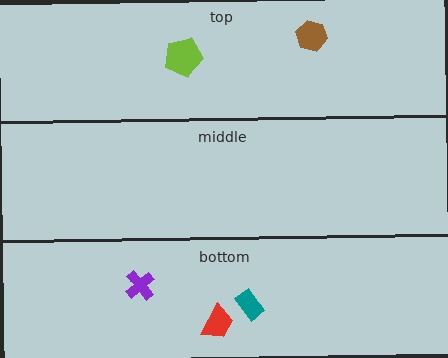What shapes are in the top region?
The lime pentagon, the brown hexagon.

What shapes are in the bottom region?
The teal rectangle, the purple cross, the red trapezoid.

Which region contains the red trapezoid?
The bottom region.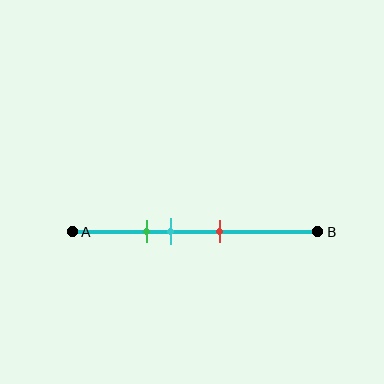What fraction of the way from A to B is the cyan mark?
The cyan mark is approximately 40% (0.4) of the way from A to B.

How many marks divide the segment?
There are 3 marks dividing the segment.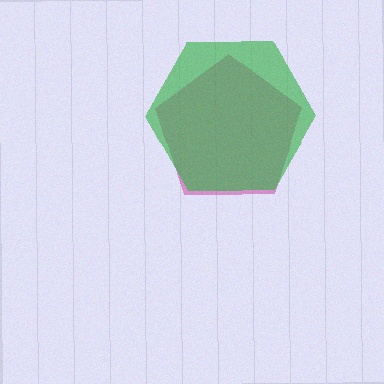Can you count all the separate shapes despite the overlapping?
Yes, there are 2 separate shapes.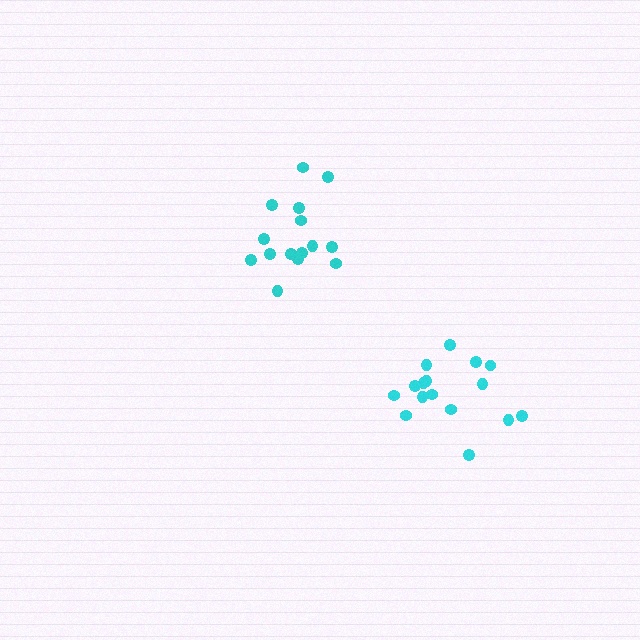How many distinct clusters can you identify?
There are 2 distinct clusters.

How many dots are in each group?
Group 1: 15 dots, Group 2: 16 dots (31 total).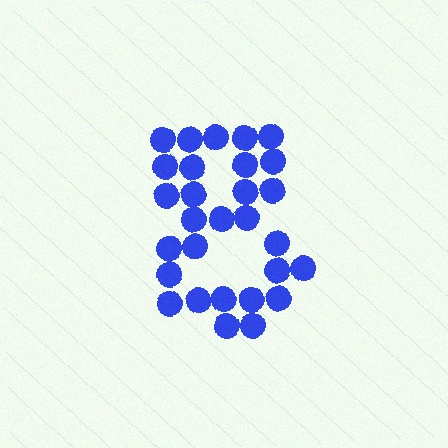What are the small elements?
The small elements are circles.